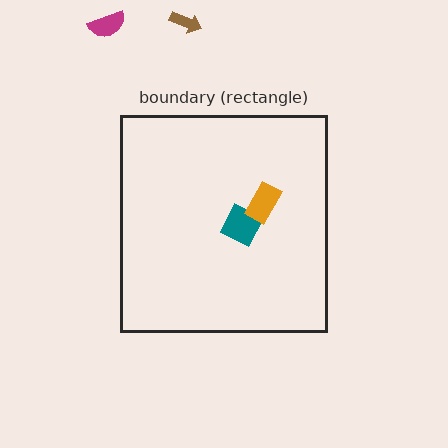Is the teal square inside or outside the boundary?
Inside.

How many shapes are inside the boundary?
2 inside, 2 outside.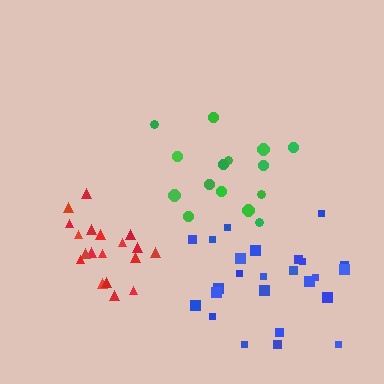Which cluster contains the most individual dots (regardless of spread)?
Blue (25).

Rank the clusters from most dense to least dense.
red, blue, green.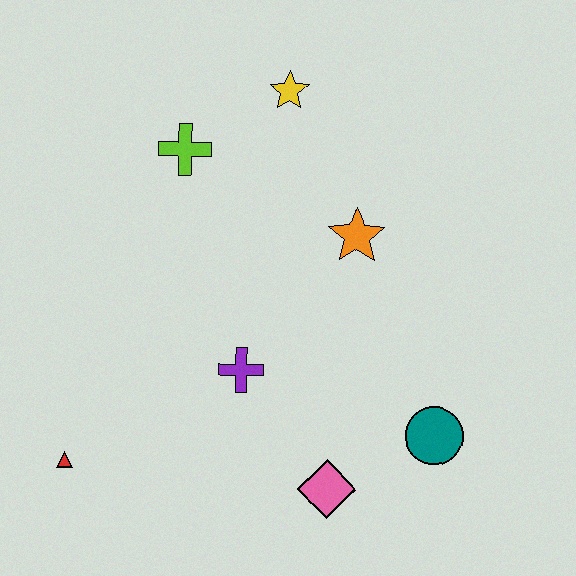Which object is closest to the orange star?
The yellow star is closest to the orange star.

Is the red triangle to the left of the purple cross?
Yes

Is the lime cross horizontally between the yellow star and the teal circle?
No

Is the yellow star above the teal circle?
Yes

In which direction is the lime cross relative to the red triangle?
The lime cross is above the red triangle.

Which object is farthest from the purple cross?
The yellow star is farthest from the purple cross.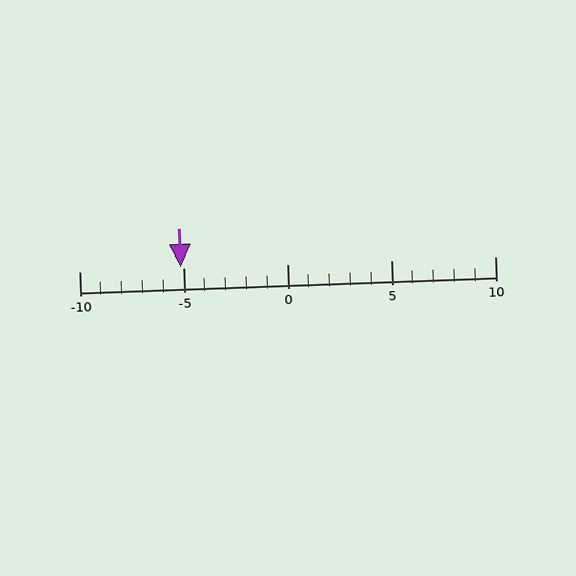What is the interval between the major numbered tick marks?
The major tick marks are spaced 5 units apart.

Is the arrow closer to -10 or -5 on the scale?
The arrow is closer to -5.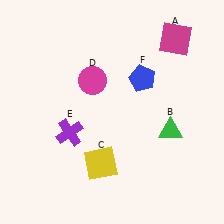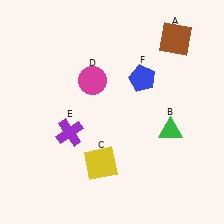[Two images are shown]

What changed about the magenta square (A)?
In Image 1, A is magenta. In Image 2, it changed to brown.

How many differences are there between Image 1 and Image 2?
There is 1 difference between the two images.